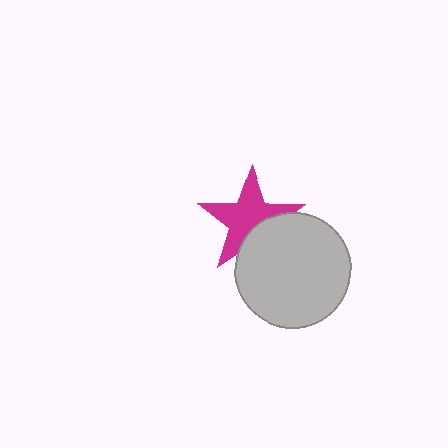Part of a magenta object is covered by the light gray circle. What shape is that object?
It is a star.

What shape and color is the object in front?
The object in front is a light gray circle.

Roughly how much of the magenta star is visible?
Most of it is visible (roughly 69%).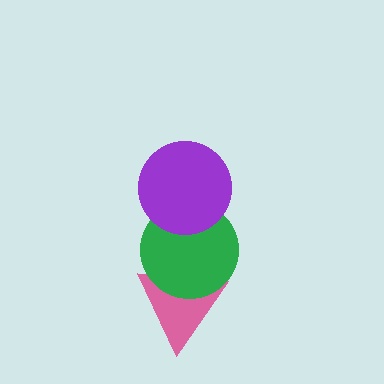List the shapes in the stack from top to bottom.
From top to bottom: the purple circle, the green circle, the pink triangle.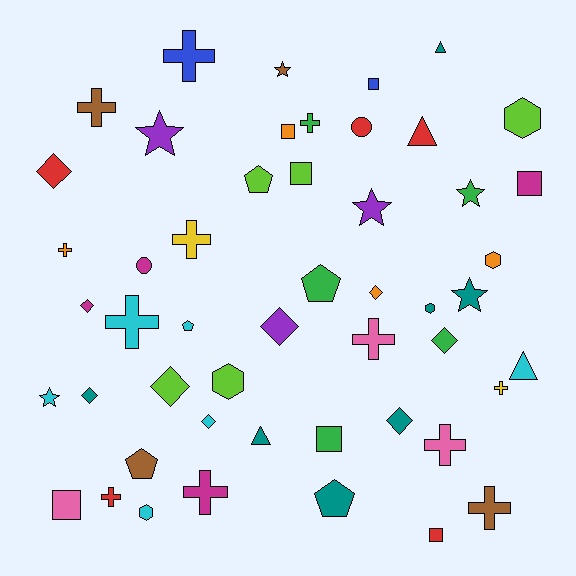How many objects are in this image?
There are 50 objects.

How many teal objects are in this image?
There are 7 teal objects.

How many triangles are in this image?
There are 4 triangles.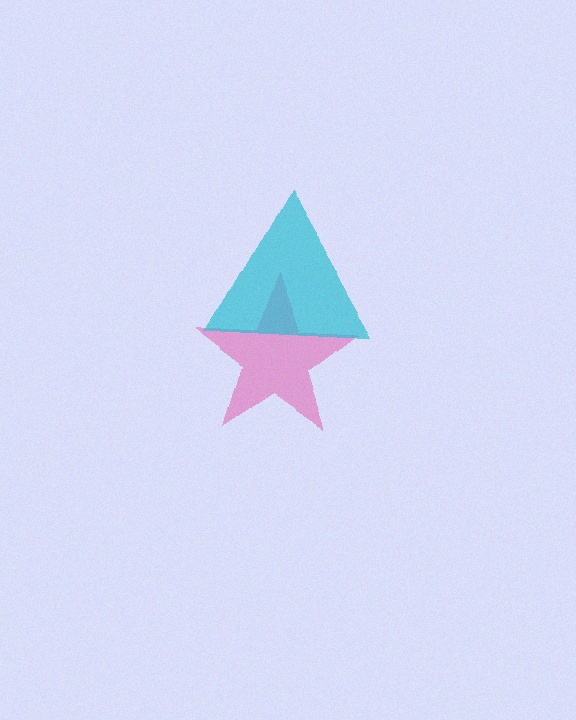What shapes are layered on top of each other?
The layered shapes are: a pink star, a cyan triangle.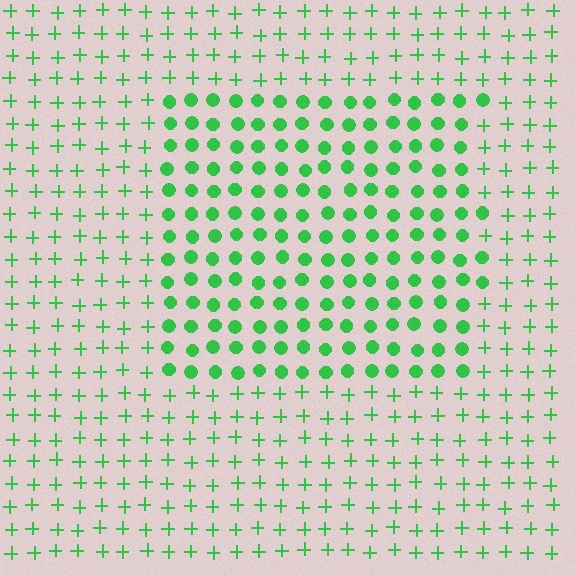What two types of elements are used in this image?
The image uses circles inside the rectangle region and plus signs outside it.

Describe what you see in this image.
The image is filled with small green elements arranged in a uniform grid. A rectangle-shaped region contains circles, while the surrounding area contains plus signs. The boundary is defined purely by the change in element shape.